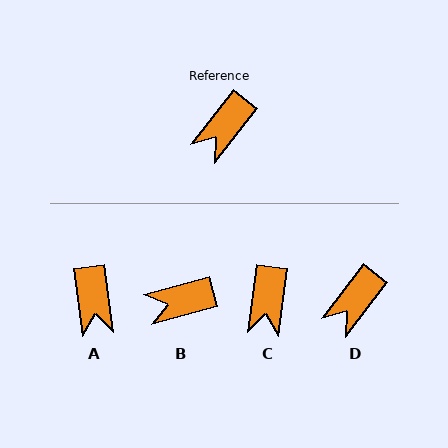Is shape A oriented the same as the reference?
No, it is off by about 46 degrees.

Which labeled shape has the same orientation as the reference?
D.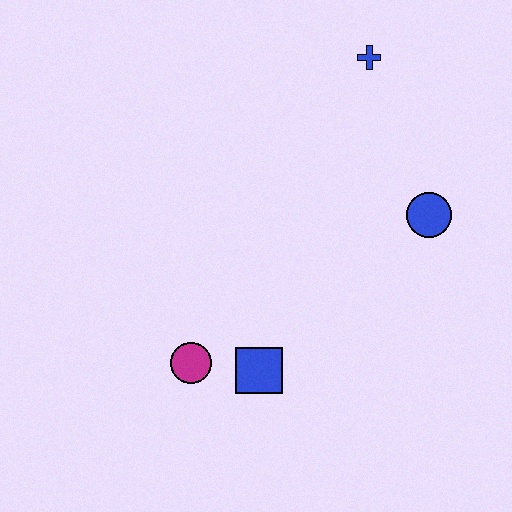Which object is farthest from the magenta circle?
The blue cross is farthest from the magenta circle.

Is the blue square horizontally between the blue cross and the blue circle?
No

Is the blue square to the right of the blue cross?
No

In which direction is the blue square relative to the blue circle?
The blue square is to the left of the blue circle.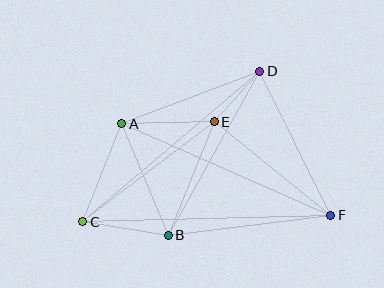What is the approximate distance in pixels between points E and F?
The distance between E and F is approximately 149 pixels.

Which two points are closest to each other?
Points D and E are closest to each other.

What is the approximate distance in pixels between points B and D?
The distance between B and D is approximately 188 pixels.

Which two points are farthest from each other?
Points C and F are farthest from each other.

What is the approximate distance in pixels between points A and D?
The distance between A and D is approximately 147 pixels.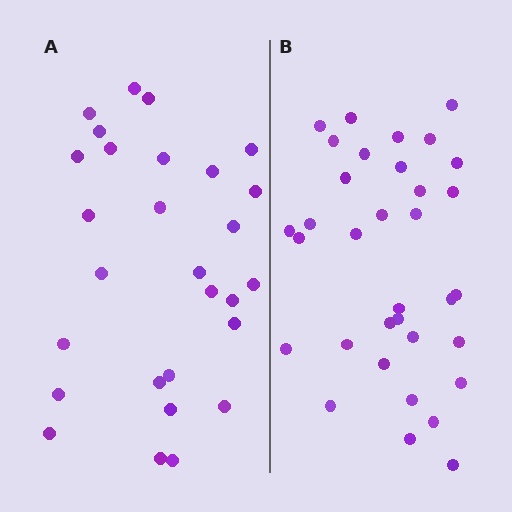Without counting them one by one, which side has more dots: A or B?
Region B (the right region) has more dots.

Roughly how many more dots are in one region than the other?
Region B has about 6 more dots than region A.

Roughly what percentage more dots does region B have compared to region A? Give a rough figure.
About 20% more.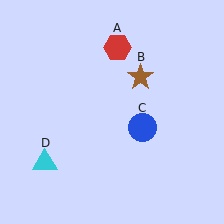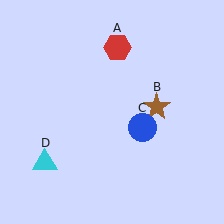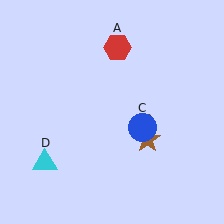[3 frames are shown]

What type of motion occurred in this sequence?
The brown star (object B) rotated clockwise around the center of the scene.